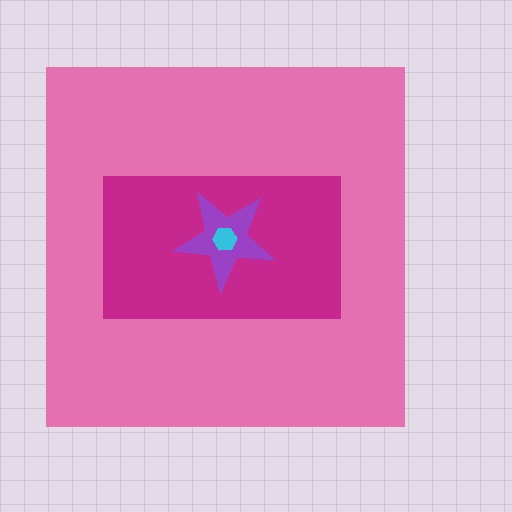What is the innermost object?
The cyan hexagon.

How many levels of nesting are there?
4.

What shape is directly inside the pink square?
The magenta rectangle.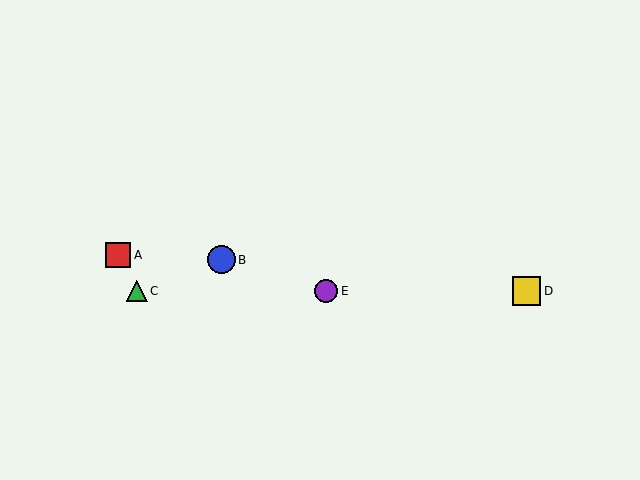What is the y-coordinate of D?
Object D is at y≈291.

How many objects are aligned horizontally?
3 objects (C, D, E) are aligned horizontally.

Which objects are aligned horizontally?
Objects C, D, E are aligned horizontally.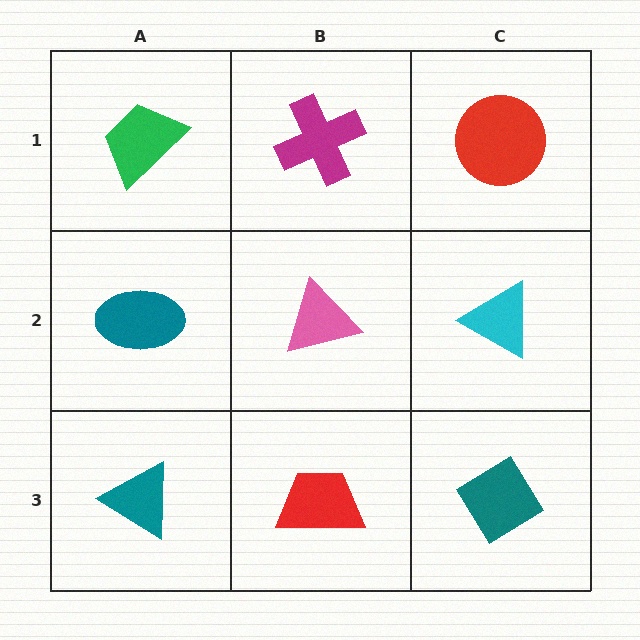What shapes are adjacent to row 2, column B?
A magenta cross (row 1, column B), a red trapezoid (row 3, column B), a teal ellipse (row 2, column A), a cyan triangle (row 2, column C).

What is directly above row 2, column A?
A green trapezoid.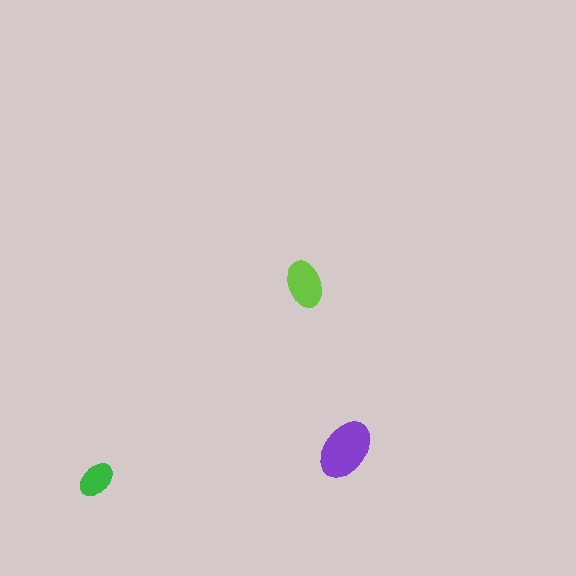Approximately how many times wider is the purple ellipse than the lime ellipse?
About 1.5 times wider.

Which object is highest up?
The lime ellipse is topmost.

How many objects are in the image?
There are 3 objects in the image.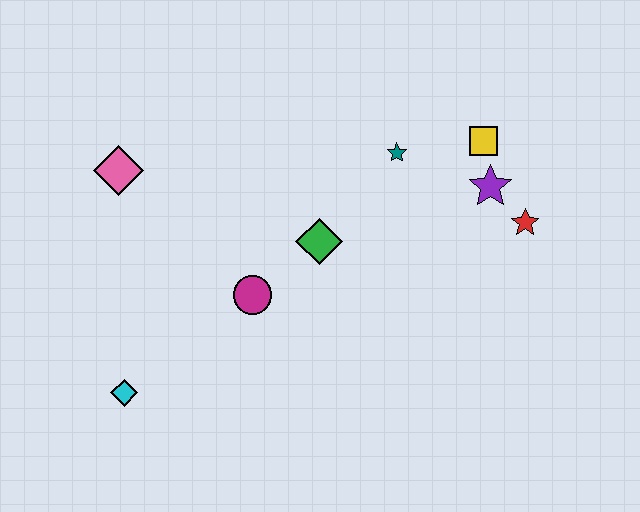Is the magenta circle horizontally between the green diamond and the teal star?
No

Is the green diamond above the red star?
No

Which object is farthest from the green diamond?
The cyan diamond is farthest from the green diamond.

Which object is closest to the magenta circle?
The green diamond is closest to the magenta circle.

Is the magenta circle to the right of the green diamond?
No